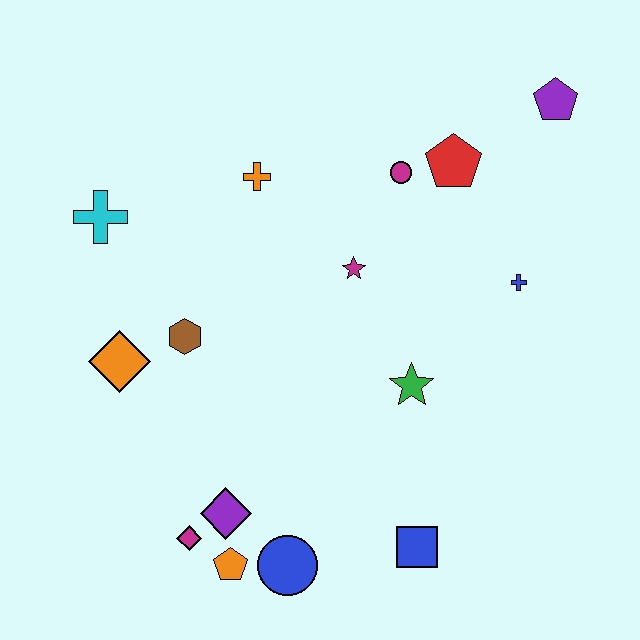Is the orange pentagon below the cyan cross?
Yes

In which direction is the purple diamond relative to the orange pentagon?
The purple diamond is above the orange pentagon.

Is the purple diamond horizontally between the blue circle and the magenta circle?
No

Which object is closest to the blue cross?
The red pentagon is closest to the blue cross.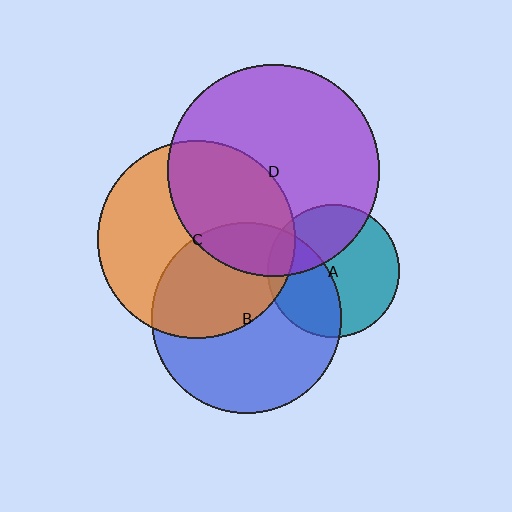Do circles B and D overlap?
Yes.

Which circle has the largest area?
Circle D (purple).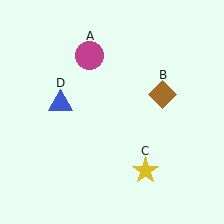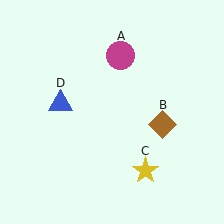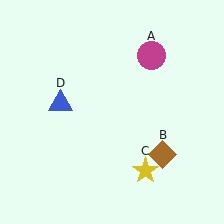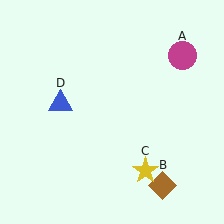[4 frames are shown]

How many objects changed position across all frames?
2 objects changed position: magenta circle (object A), brown diamond (object B).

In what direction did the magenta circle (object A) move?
The magenta circle (object A) moved right.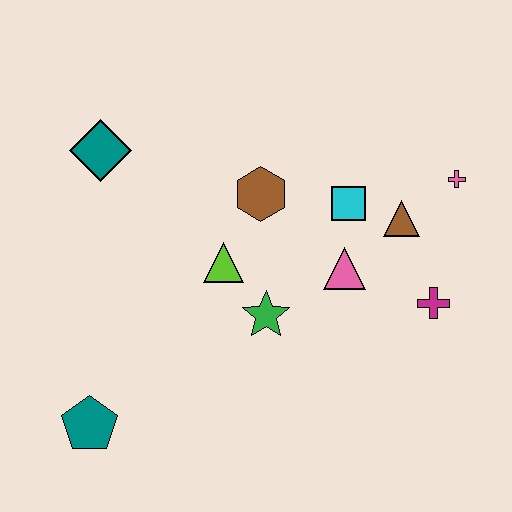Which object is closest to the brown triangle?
The cyan square is closest to the brown triangle.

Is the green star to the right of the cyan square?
No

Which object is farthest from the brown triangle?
The teal pentagon is farthest from the brown triangle.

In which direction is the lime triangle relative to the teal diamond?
The lime triangle is to the right of the teal diamond.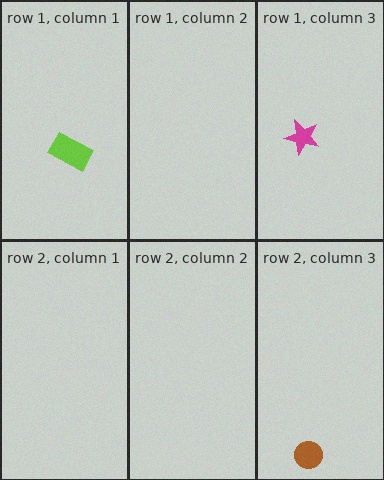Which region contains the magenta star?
The row 1, column 3 region.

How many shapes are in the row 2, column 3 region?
1.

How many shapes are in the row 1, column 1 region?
1.